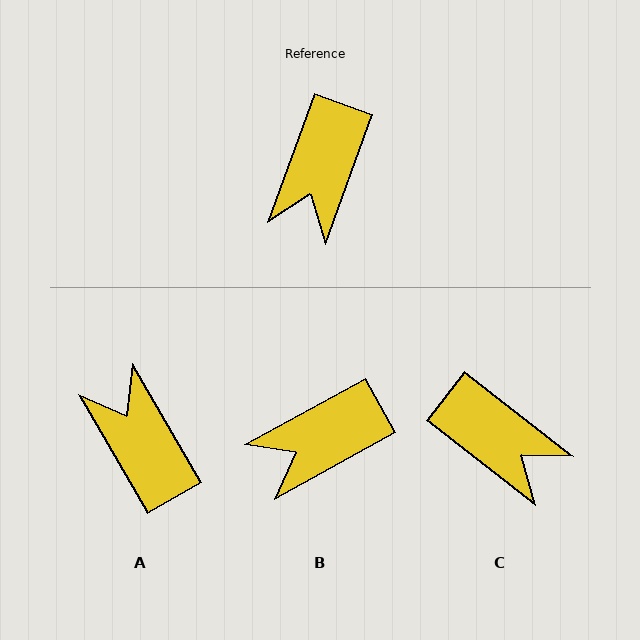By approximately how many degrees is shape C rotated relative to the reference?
Approximately 72 degrees counter-clockwise.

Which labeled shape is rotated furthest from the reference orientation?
A, about 130 degrees away.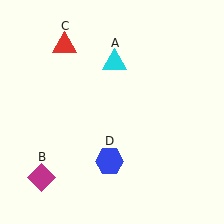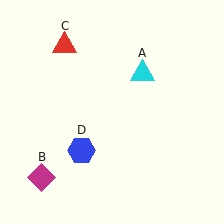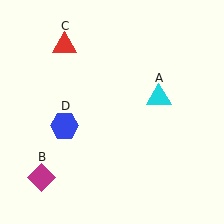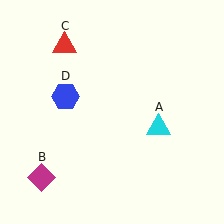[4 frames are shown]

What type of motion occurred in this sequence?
The cyan triangle (object A), blue hexagon (object D) rotated clockwise around the center of the scene.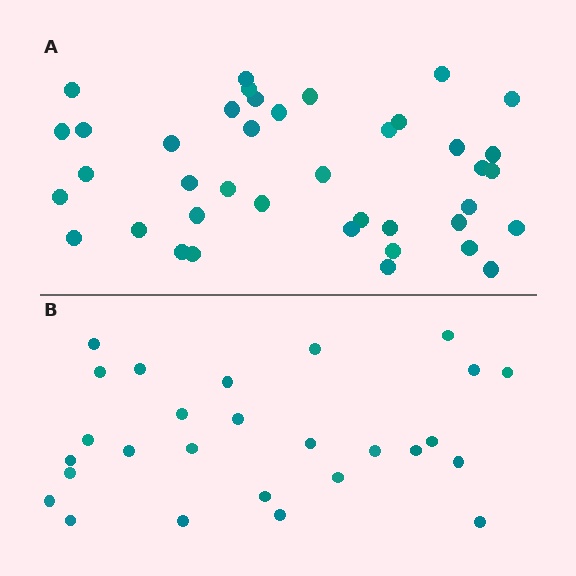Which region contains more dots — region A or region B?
Region A (the top region) has more dots.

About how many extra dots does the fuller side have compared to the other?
Region A has approximately 15 more dots than region B.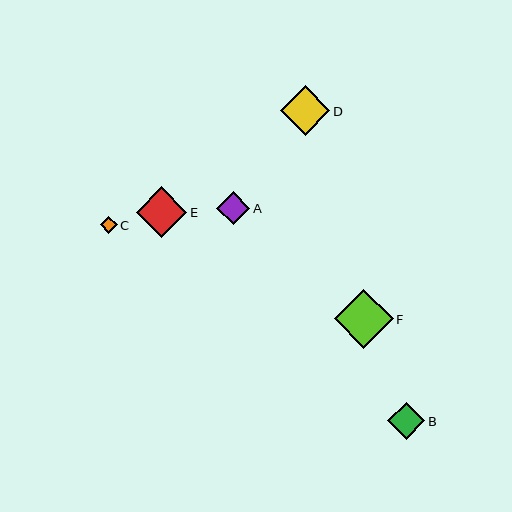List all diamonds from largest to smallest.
From largest to smallest: F, E, D, B, A, C.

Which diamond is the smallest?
Diamond C is the smallest with a size of approximately 17 pixels.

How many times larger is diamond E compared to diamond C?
Diamond E is approximately 3.0 times the size of diamond C.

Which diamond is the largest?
Diamond F is the largest with a size of approximately 59 pixels.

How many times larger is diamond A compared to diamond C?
Diamond A is approximately 2.0 times the size of diamond C.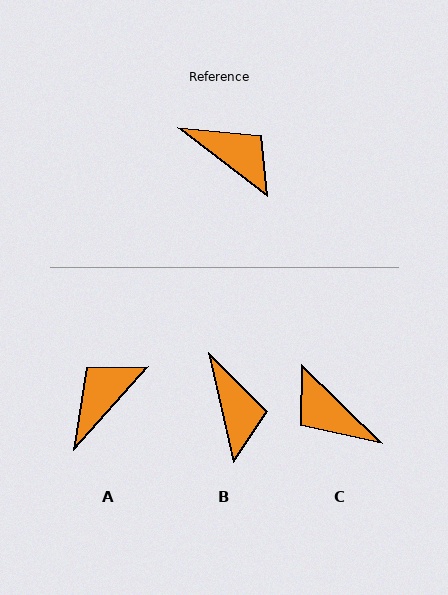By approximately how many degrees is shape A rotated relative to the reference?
Approximately 86 degrees counter-clockwise.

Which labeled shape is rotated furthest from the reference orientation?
C, about 173 degrees away.